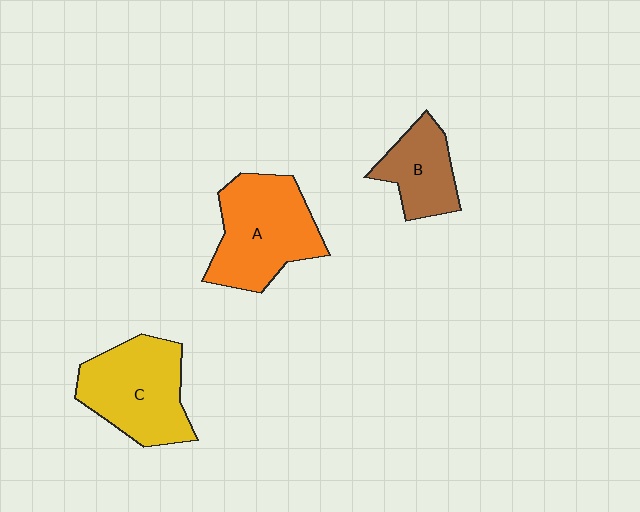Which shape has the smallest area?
Shape B (brown).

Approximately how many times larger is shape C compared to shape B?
Approximately 1.6 times.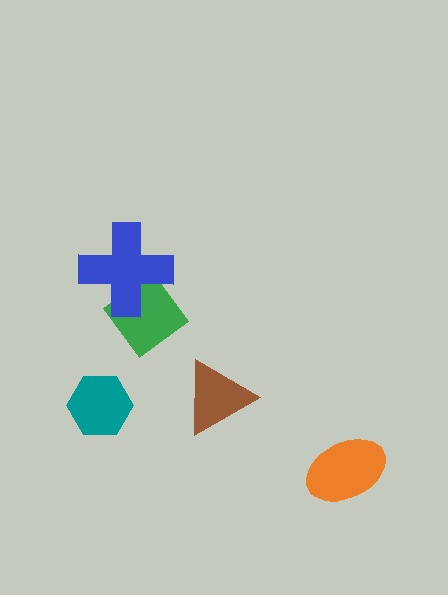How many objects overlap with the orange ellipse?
0 objects overlap with the orange ellipse.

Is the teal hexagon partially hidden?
No, no other shape covers it.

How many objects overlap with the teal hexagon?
0 objects overlap with the teal hexagon.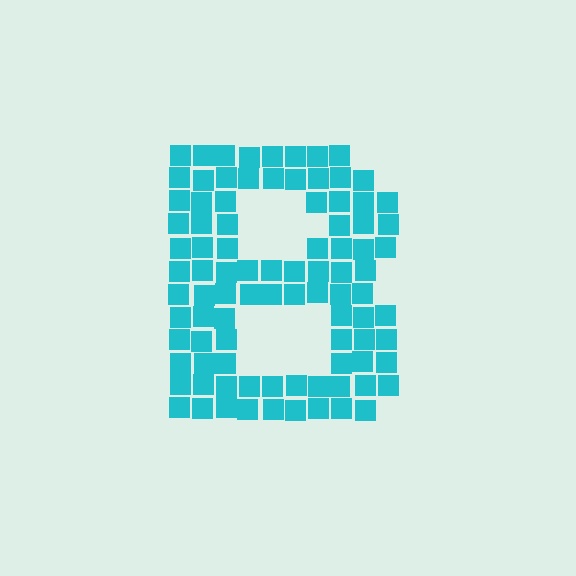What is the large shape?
The large shape is the letter B.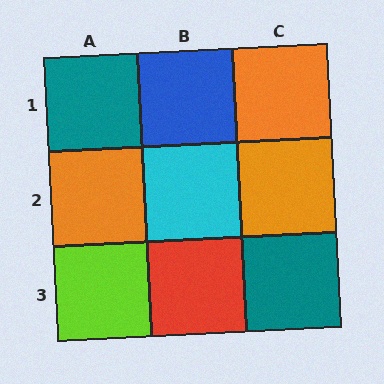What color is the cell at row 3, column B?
Red.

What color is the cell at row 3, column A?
Lime.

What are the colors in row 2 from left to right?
Orange, cyan, orange.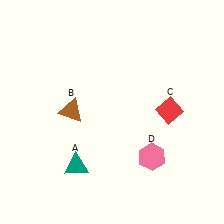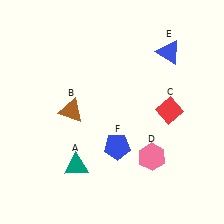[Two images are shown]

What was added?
A blue triangle (E), a blue pentagon (F) were added in Image 2.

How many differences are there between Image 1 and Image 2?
There are 2 differences between the two images.